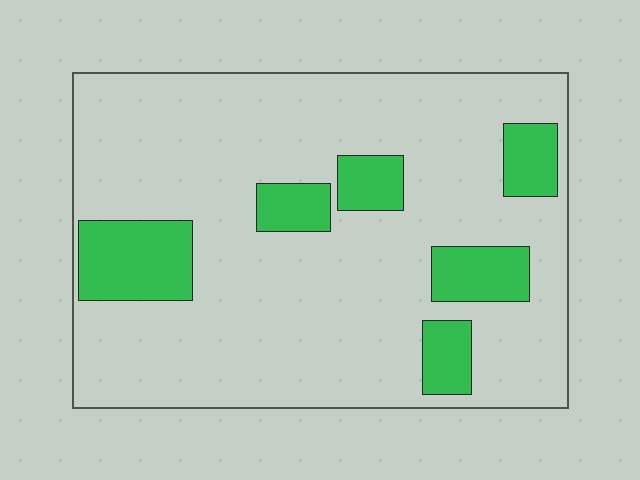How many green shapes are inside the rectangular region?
6.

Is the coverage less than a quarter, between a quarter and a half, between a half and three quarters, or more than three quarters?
Less than a quarter.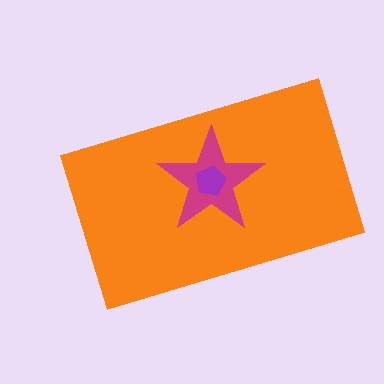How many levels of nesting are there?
3.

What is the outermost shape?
The orange rectangle.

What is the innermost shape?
The purple pentagon.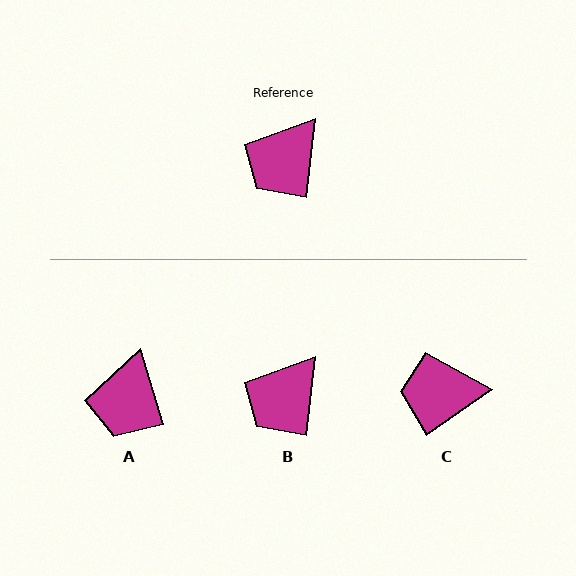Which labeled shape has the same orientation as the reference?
B.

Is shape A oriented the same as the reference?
No, it is off by about 24 degrees.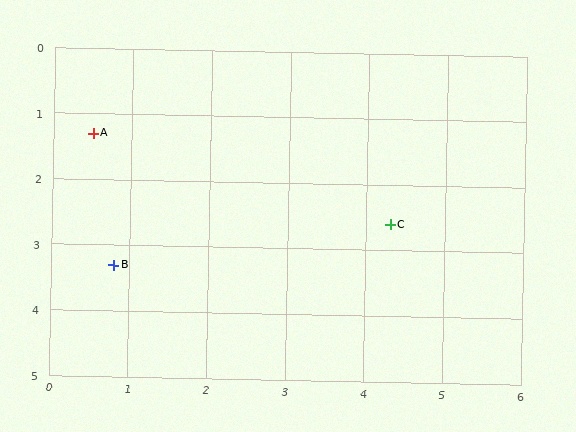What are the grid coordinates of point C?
Point C is at approximately (4.3, 2.6).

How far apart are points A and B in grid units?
Points A and B are about 2.0 grid units apart.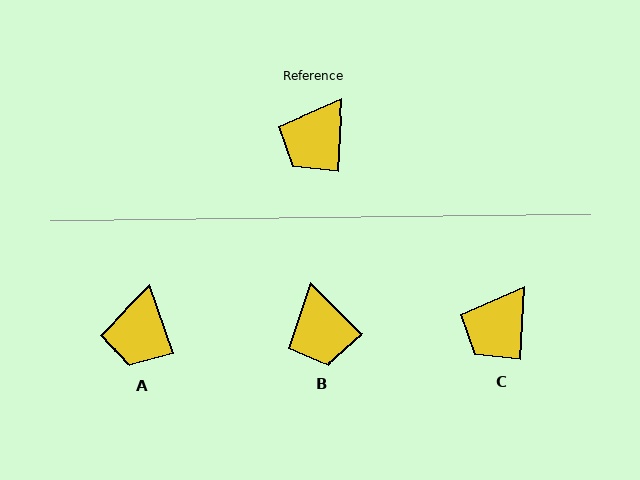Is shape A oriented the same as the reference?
No, it is off by about 22 degrees.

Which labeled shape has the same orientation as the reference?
C.